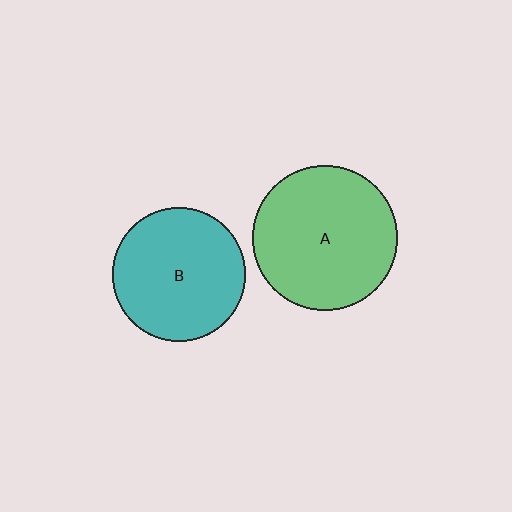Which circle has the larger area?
Circle A (green).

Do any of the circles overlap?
No, none of the circles overlap.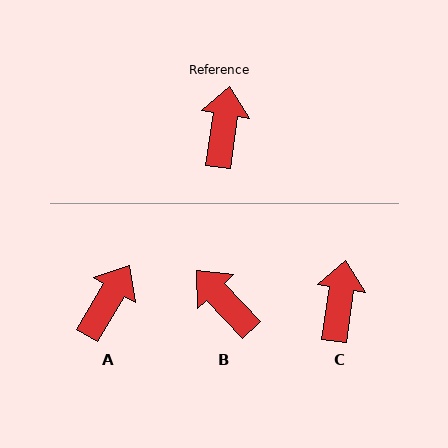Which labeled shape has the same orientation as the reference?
C.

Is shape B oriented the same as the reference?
No, it is off by about 52 degrees.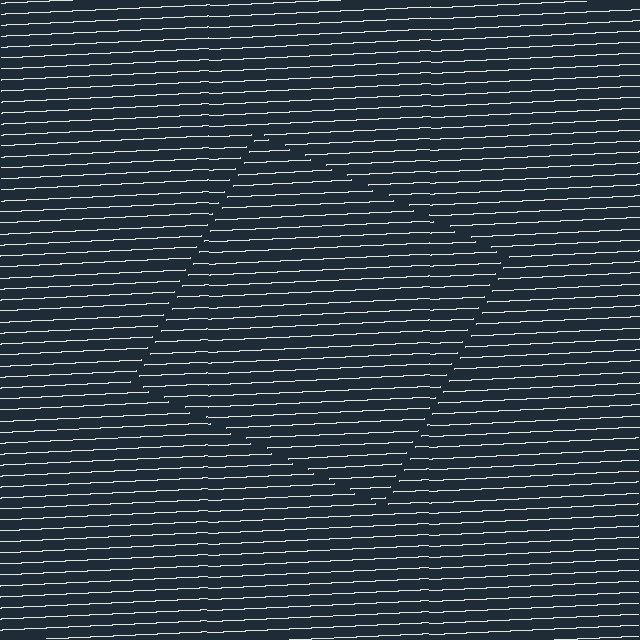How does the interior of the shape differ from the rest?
The interior of the shape contains the same grating, shifted by half a period — the contour is defined by the phase discontinuity where line-ends from the inner and outer gratings abut.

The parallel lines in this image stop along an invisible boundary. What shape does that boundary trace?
An illusory square. The interior of the shape contains the same grating, shifted by half a period — the contour is defined by the phase discontinuity where line-ends from the inner and outer gratings abut.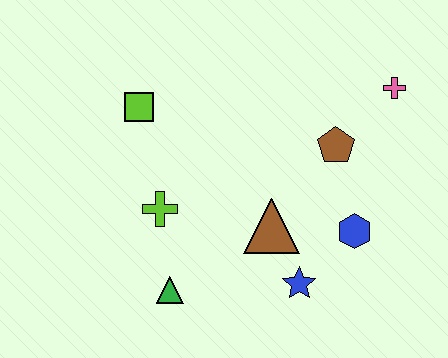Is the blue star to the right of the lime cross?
Yes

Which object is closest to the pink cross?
The brown pentagon is closest to the pink cross.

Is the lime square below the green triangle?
No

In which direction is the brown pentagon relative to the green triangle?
The brown pentagon is to the right of the green triangle.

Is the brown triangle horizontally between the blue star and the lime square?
Yes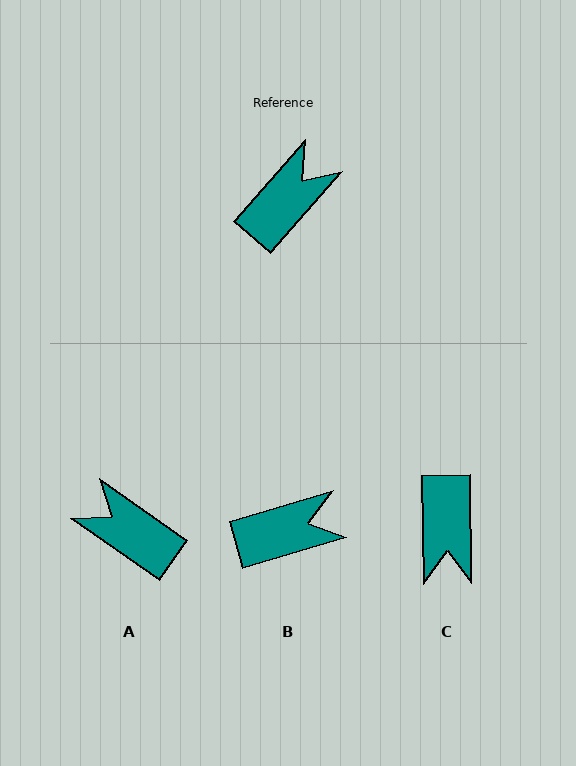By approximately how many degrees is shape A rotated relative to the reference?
Approximately 96 degrees counter-clockwise.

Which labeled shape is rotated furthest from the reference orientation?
C, about 138 degrees away.